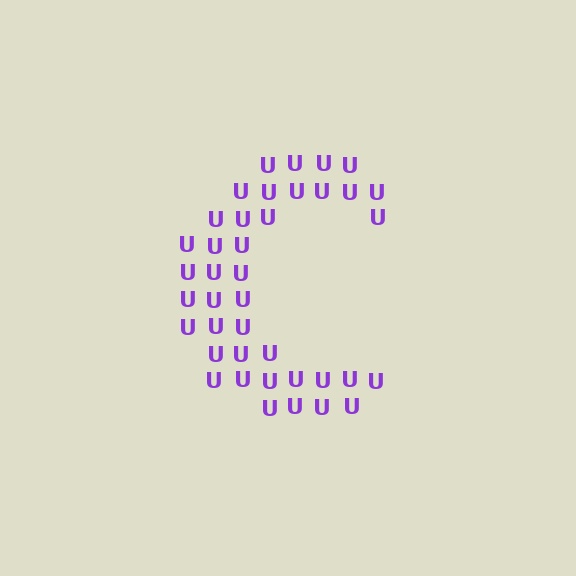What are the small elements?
The small elements are letter U's.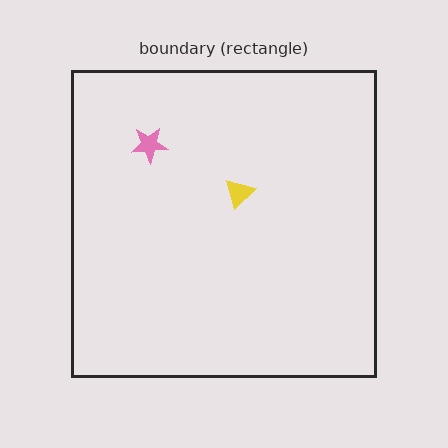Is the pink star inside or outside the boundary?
Inside.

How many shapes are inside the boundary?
2 inside, 0 outside.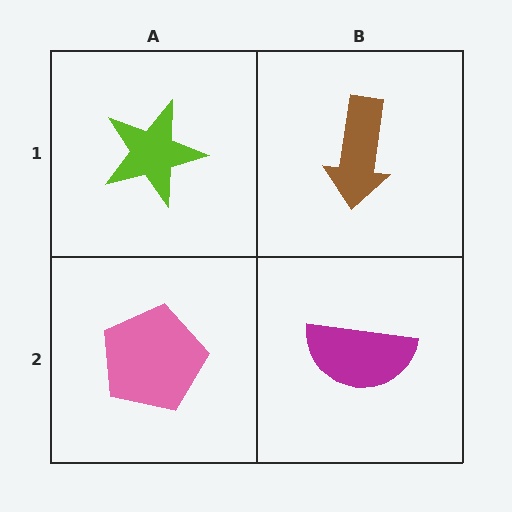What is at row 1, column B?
A brown arrow.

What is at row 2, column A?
A pink pentagon.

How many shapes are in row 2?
2 shapes.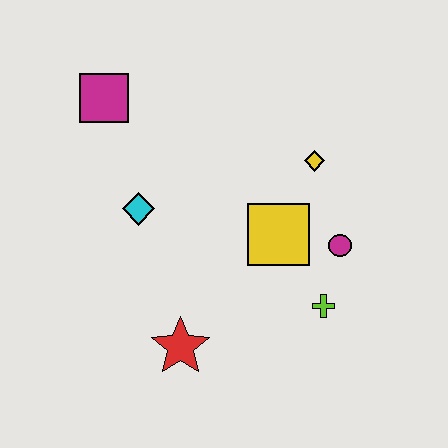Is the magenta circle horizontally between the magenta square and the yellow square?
No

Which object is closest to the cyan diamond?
The magenta square is closest to the cyan diamond.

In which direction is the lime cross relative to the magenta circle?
The lime cross is below the magenta circle.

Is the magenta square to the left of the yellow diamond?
Yes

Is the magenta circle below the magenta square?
Yes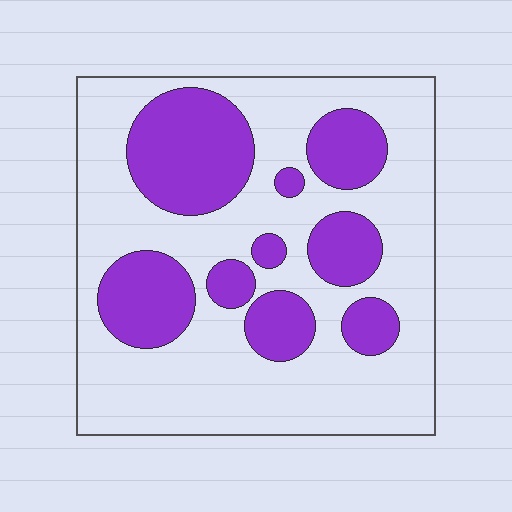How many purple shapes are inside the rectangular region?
9.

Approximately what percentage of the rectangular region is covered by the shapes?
Approximately 30%.